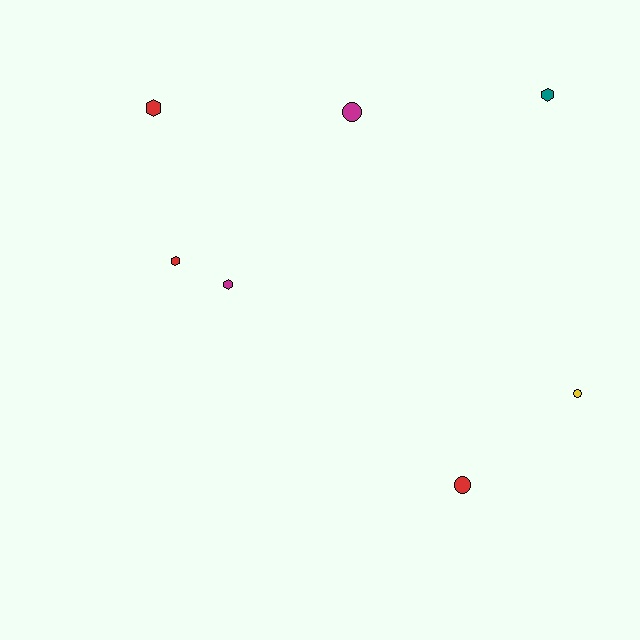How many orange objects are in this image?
There are no orange objects.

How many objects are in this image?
There are 7 objects.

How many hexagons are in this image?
There are 4 hexagons.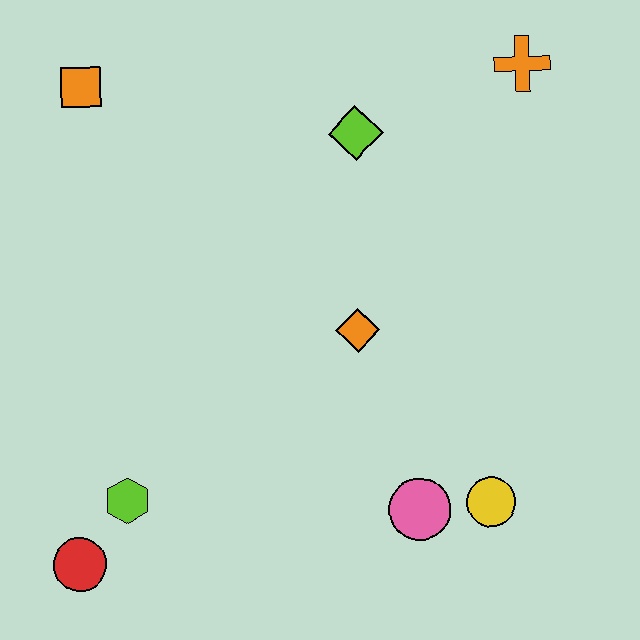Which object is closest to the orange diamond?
The pink circle is closest to the orange diamond.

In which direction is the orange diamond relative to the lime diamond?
The orange diamond is below the lime diamond.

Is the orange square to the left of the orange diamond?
Yes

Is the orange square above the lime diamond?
Yes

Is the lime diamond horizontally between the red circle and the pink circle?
Yes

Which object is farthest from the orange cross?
The red circle is farthest from the orange cross.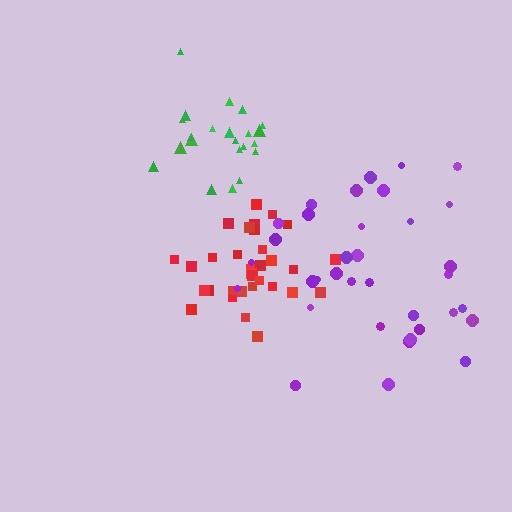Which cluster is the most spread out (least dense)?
Purple.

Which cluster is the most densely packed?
Red.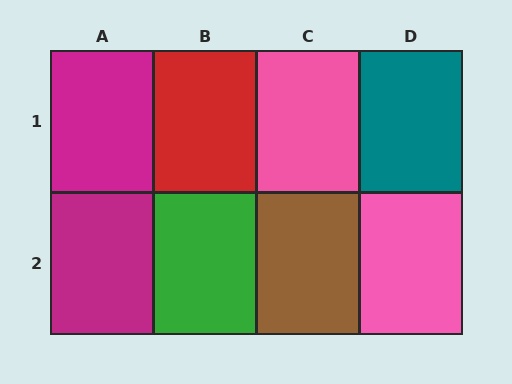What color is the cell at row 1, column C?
Pink.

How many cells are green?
1 cell is green.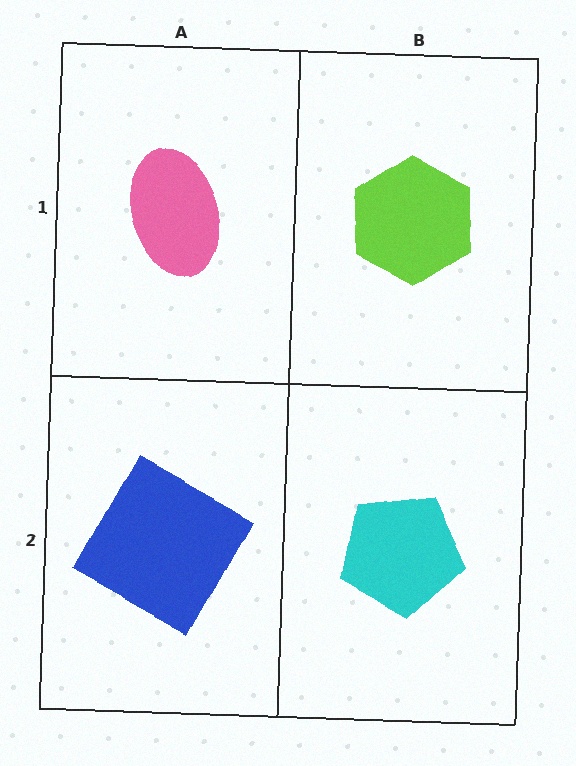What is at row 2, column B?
A cyan pentagon.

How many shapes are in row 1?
2 shapes.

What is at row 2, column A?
A blue square.